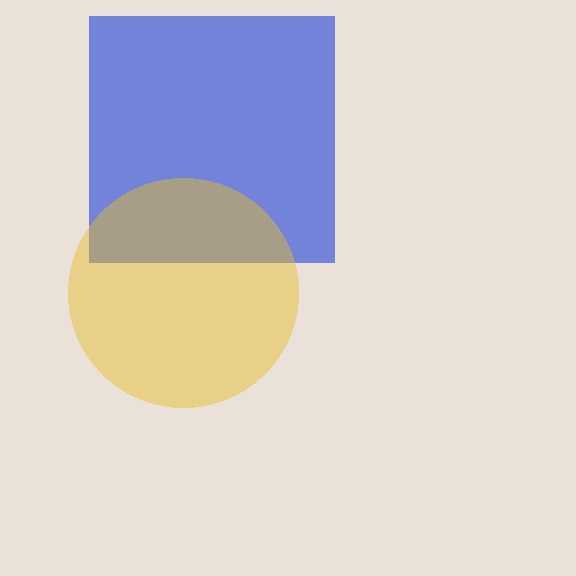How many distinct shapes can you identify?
There are 2 distinct shapes: a blue square, a yellow circle.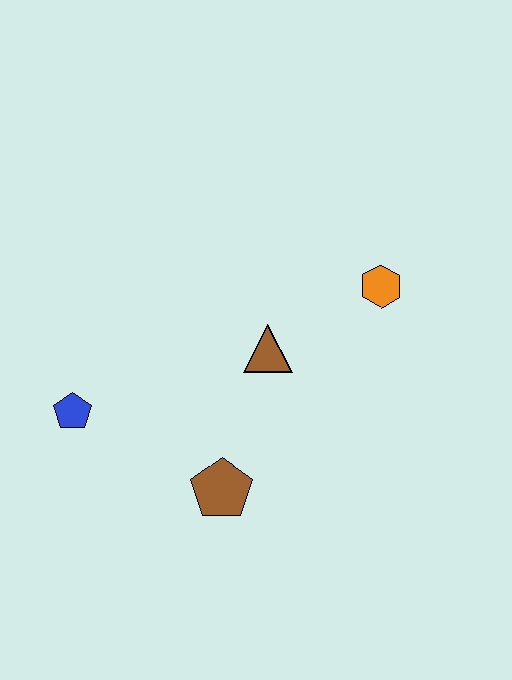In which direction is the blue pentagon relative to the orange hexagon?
The blue pentagon is to the left of the orange hexagon.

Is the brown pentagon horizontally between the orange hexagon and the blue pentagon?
Yes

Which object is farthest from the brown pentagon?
The orange hexagon is farthest from the brown pentagon.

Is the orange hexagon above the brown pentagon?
Yes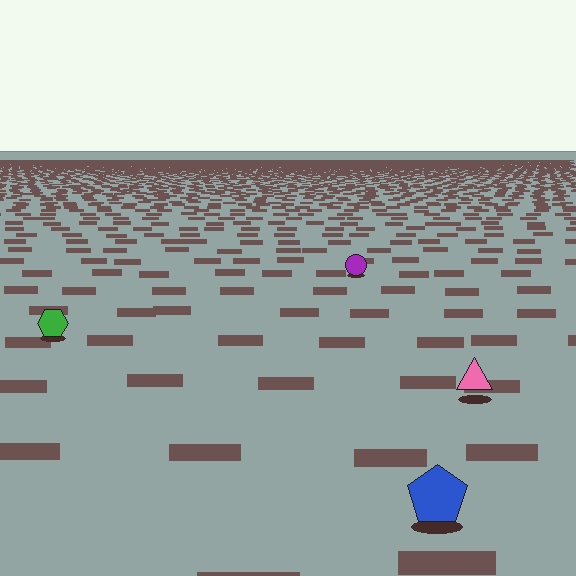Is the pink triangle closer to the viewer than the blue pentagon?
No. The blue pentagon is closer — you can tell from the texture gradient: the ground texture is coarser near it.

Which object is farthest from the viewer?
The purple circle is farthest from the viewer. It appears smaller and the ground texture around it is denser.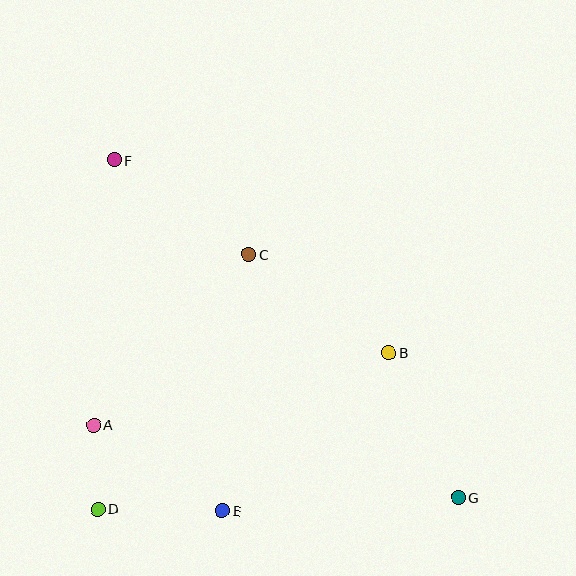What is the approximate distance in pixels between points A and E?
The distance between A and E is approximately 155 pixels.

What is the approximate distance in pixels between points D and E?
The distance between D and E is approximately 124 pixels.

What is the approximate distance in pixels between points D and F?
The distance between D and F is approximately 350 pixels.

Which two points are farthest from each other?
Points F and G are farthest from each other.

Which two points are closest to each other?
Points A and D are closest to each other.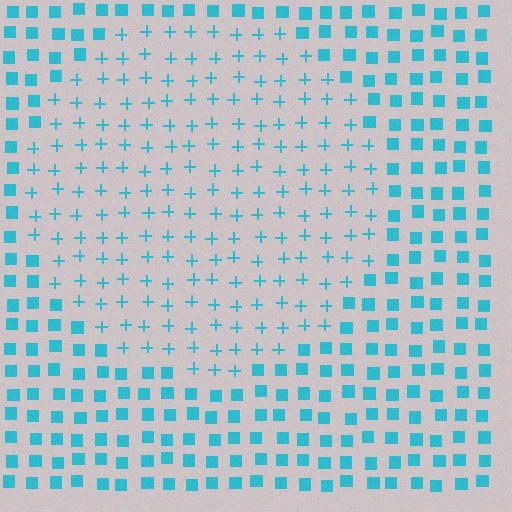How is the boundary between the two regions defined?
The boundary is defined by a change in element shape: plus signs inside vs. squares outside. All elements share the same color and spacing.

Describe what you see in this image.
The image is filled with small cyan elements arranged in a uniform grid. A circle-shaped region contains plus signs, while the surrounding area contains squares. The boundary is defined purely by the change in element shape.